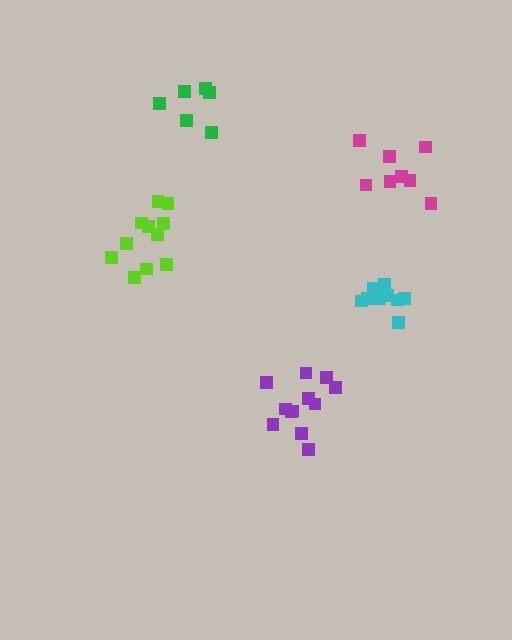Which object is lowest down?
The purple cluster is bottommost.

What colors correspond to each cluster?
The clusters are colored: purple, green, magenta, cyan, lime.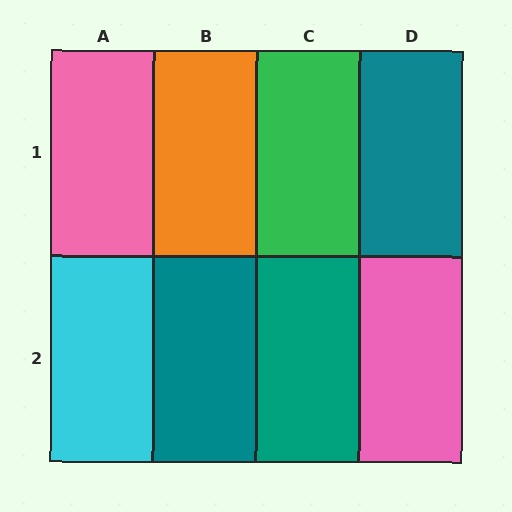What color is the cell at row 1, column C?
Green.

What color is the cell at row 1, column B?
Orange.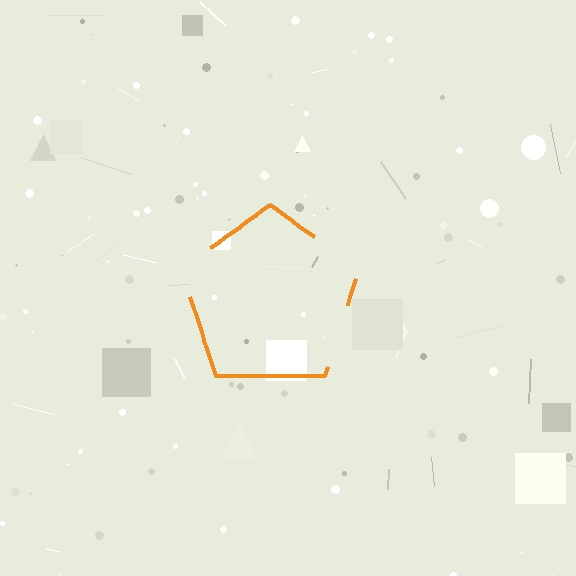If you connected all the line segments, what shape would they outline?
They would outline a pentagon.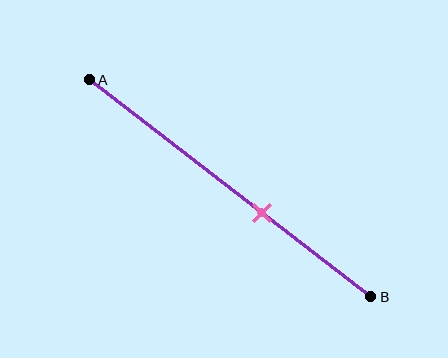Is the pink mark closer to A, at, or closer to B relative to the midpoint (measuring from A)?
The pink mark is closer to point B than the midpoint of segment AB.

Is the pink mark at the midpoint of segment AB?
No, the mark is at about 60% from A, not at the 50% midpoint.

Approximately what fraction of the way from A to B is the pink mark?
The pink mark is approximately 60% of the way from A to B.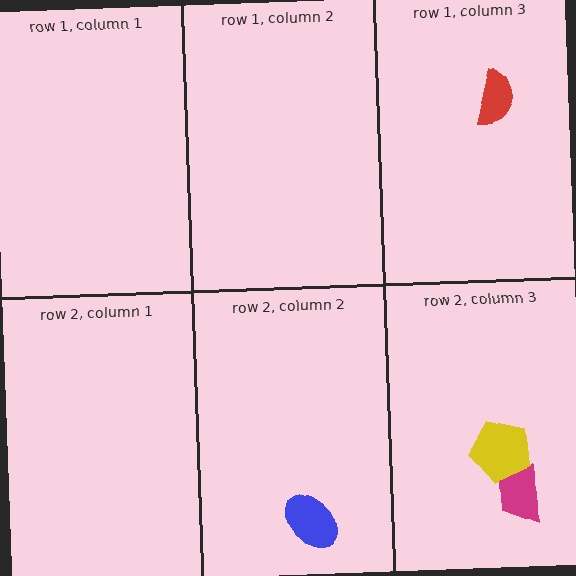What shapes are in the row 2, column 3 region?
The magenta trapezoid, the yellow pentagon.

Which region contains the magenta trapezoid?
The row 2, column 3 region.